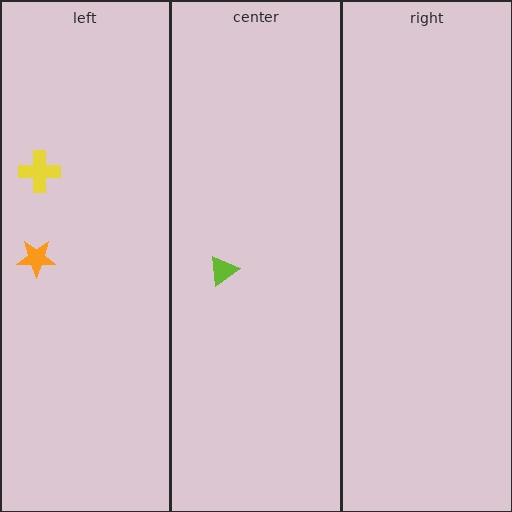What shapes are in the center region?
The lime triangle.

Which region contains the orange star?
The left region.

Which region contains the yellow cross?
The left region.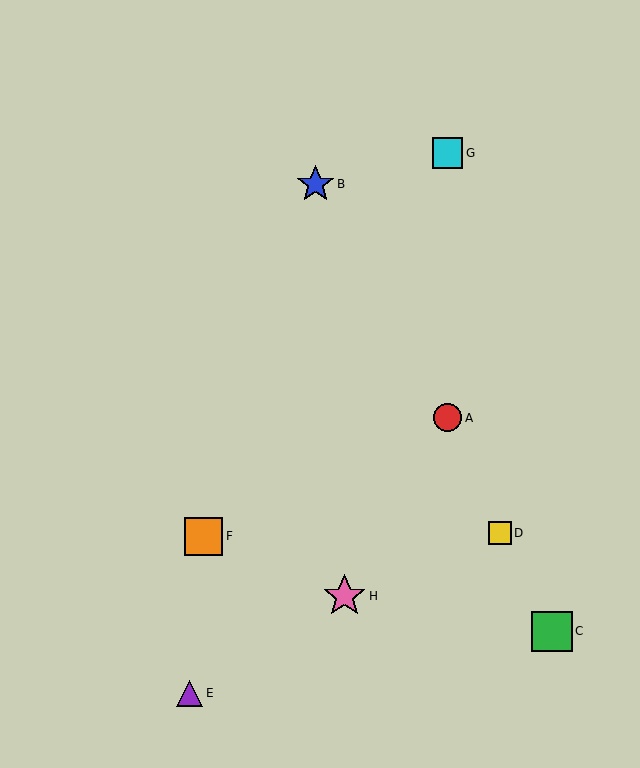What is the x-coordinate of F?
Object F is at x≈204.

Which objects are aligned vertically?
Objects A, G are aligned vertically.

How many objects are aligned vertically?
2 objects (A, G) are aligned vertically.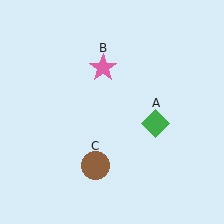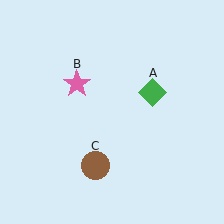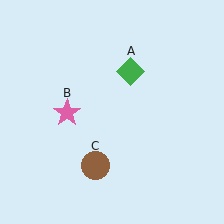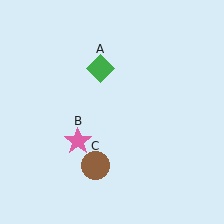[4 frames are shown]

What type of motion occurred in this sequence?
The green diamond (object A), pink star (object B) rotated counterclockwise around the center of the scene.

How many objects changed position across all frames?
2 objects changed position: green diamond (object A), pink star (object B).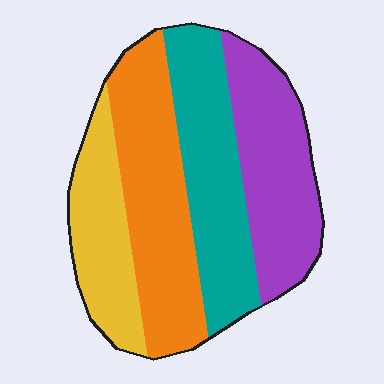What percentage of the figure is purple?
Purple covers about 25% of the figure.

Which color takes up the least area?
Yellow, at roughly 20%.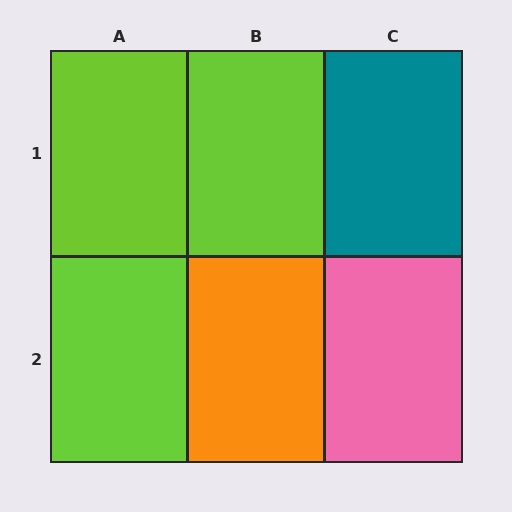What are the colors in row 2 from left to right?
Lime, orange, pink.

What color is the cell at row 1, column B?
Lime.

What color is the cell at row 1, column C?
Teal.